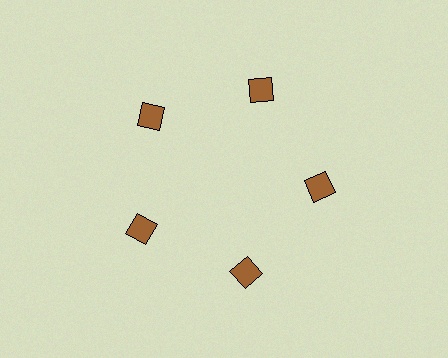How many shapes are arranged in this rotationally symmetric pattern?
There are 5 shapes, arranged in 5 groups of 1.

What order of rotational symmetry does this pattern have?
This pattern has 5-fold rotational symmetry.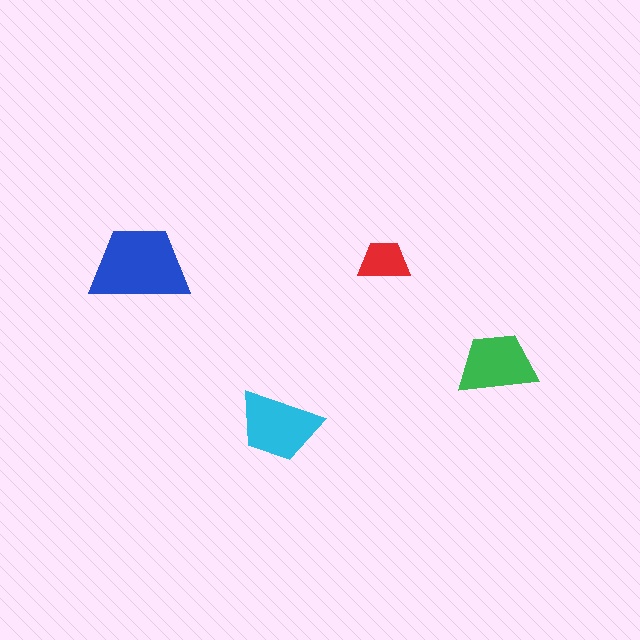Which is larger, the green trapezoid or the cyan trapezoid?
The cyan one.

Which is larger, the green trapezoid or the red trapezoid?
The green one.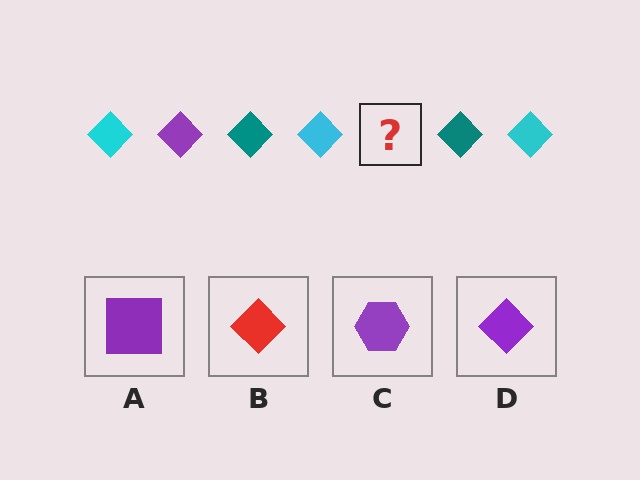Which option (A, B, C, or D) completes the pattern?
D.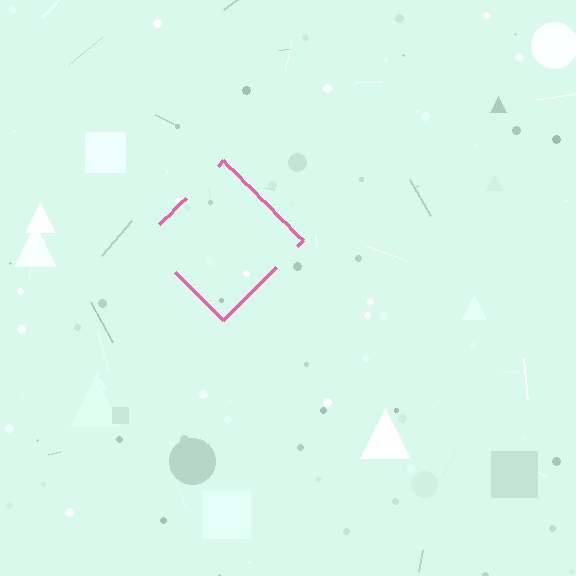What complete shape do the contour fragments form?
The contour fragments form a diamond.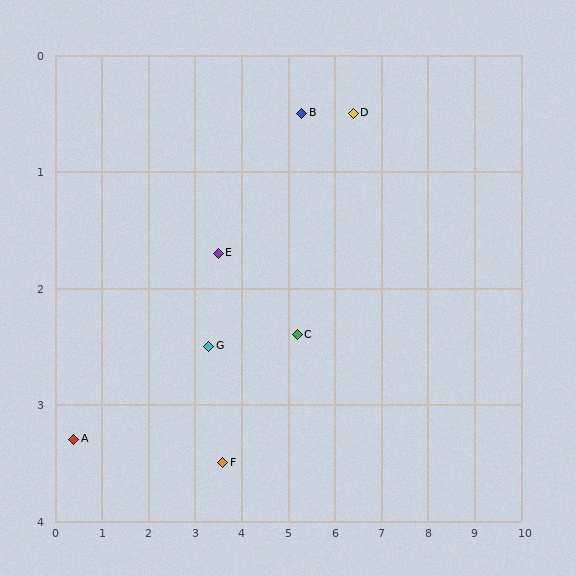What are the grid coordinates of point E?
Point E is at approximately (3.5, 1.7).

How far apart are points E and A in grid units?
Points E and A are about 3.5 grid units apart.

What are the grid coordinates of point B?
Point B is at approximately (5.3, 0.5).